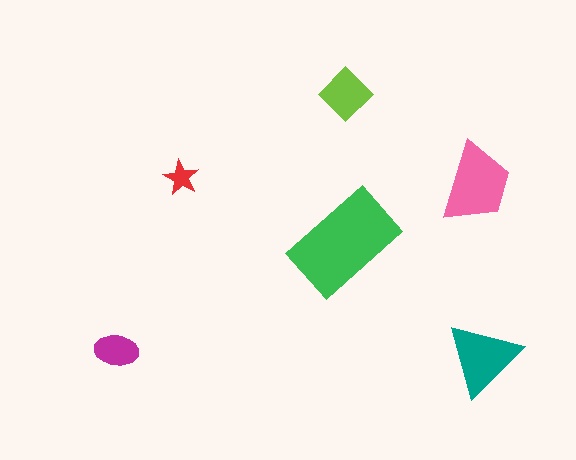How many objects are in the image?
There are 6 objects in the image.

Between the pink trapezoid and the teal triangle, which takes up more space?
The pink trapezoid.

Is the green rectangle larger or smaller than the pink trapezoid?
Larger.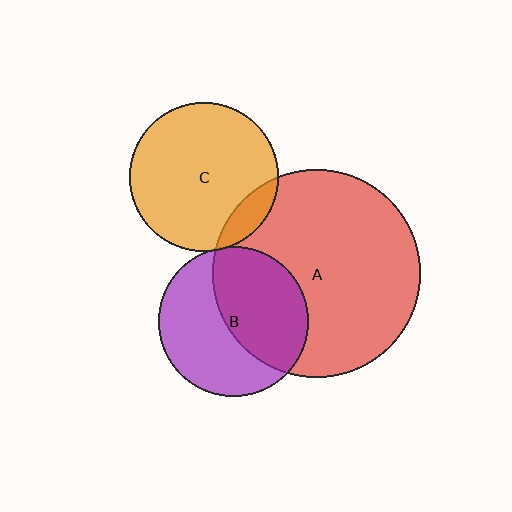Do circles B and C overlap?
Yes.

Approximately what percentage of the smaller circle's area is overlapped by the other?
Approximately 5%.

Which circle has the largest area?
Circle A (red).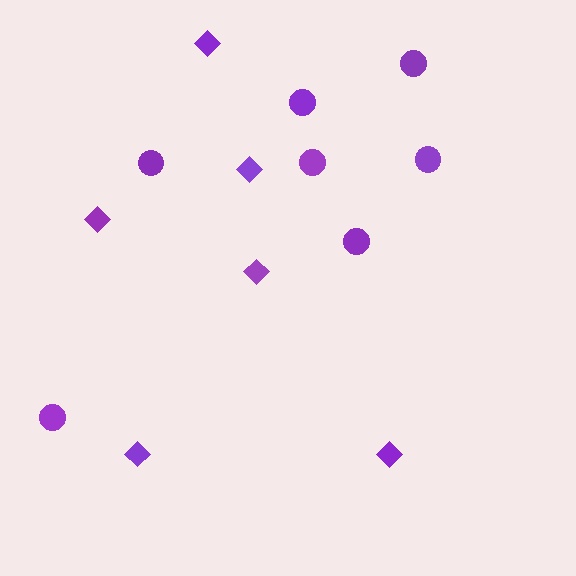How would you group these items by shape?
There are 2 groups: one group of circles (7) and one group of diamonds (6).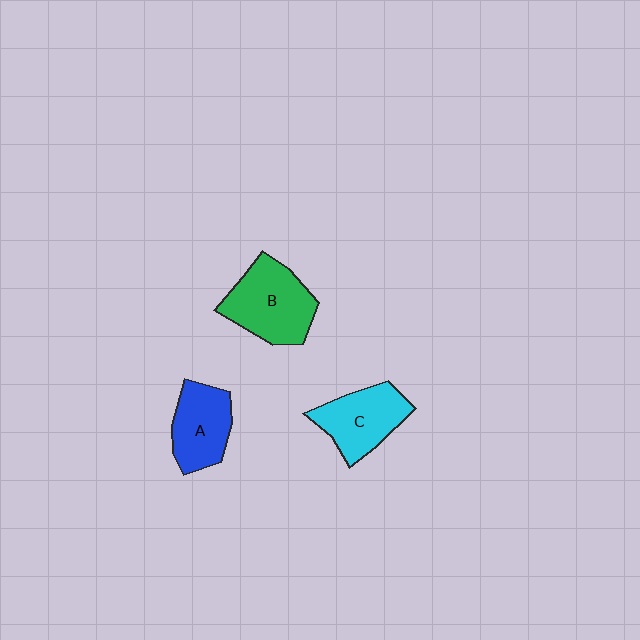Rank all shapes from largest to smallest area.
From largest to smallest: B (green), C (cyan), A (blue).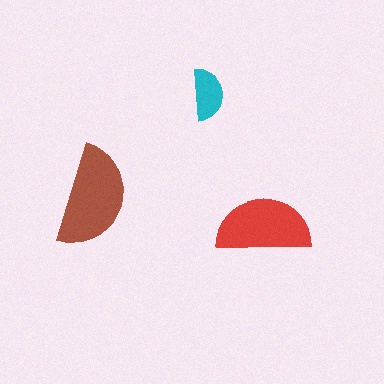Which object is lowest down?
The red semicircle is bottommost.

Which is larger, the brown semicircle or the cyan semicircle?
The brown one.